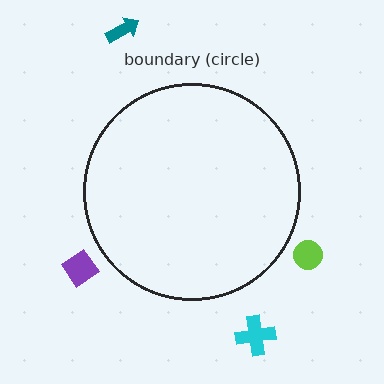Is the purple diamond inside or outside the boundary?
Outside.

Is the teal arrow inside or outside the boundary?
Outside.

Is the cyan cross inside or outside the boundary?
Outside.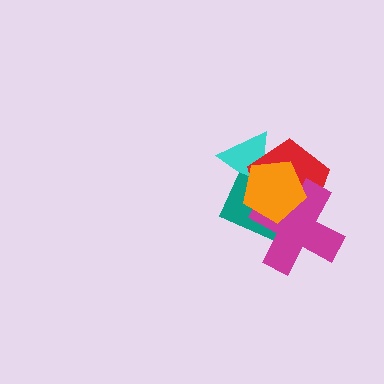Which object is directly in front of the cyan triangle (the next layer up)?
The teal rectangle is directly in front of the cyan triangle.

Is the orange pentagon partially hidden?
No, no other shape covers it.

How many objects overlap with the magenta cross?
3 objects overlap with the magenta cross.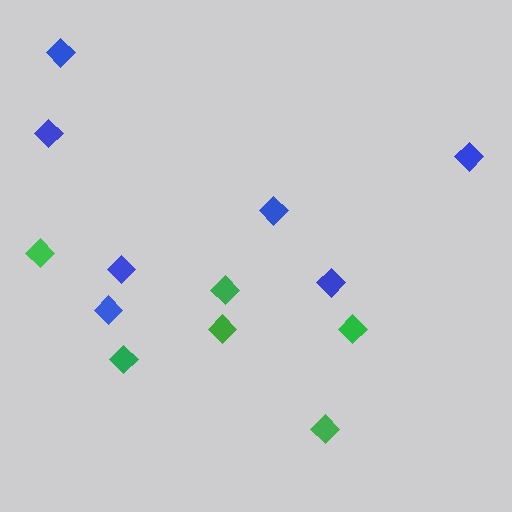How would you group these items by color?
There are 2 groups: one group of blue diamonds (7) and one group of green diamonds (6).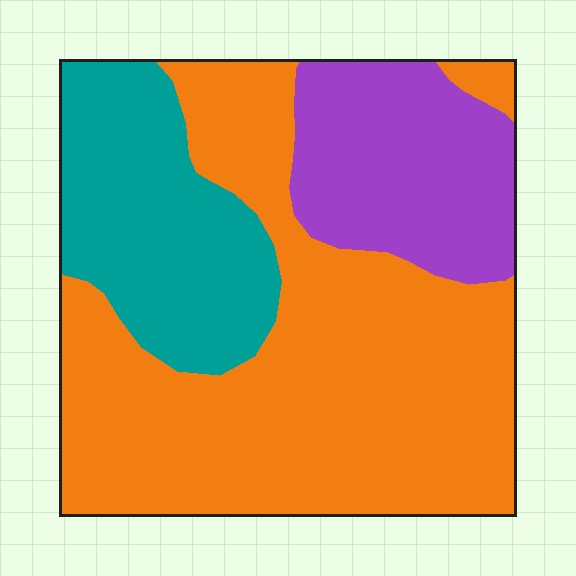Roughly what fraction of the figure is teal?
Teal covers about 25% of the figure.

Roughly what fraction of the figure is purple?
Purple takes up less than a quarter of the figure.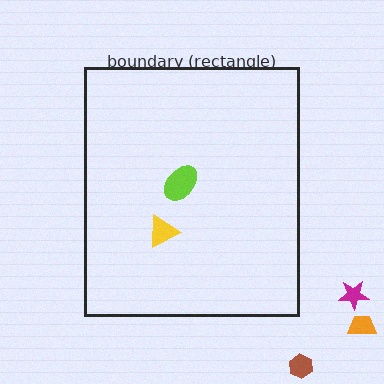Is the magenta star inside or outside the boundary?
Outside.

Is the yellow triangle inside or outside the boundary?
Inside.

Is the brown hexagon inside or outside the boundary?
Outside.